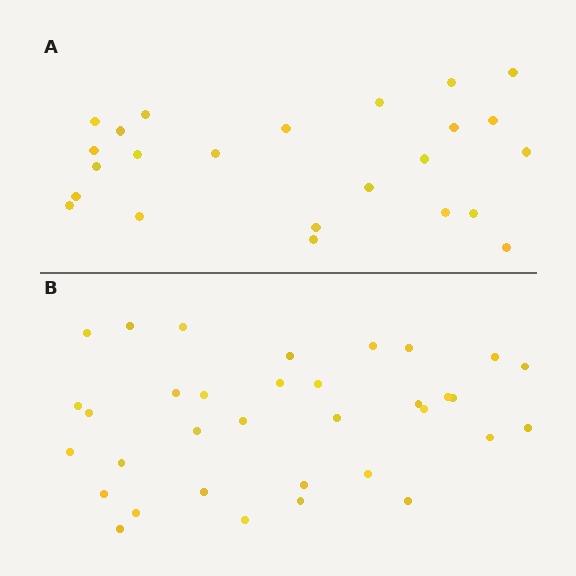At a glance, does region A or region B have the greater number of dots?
Region B (the bottom region) has more dots.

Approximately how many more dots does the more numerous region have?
Region B has roughly 10 or so more dots than region A.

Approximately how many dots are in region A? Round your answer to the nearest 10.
About 20 dots. (The exact count is 24, which rounds to 20.)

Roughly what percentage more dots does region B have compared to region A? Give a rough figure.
About 40% more.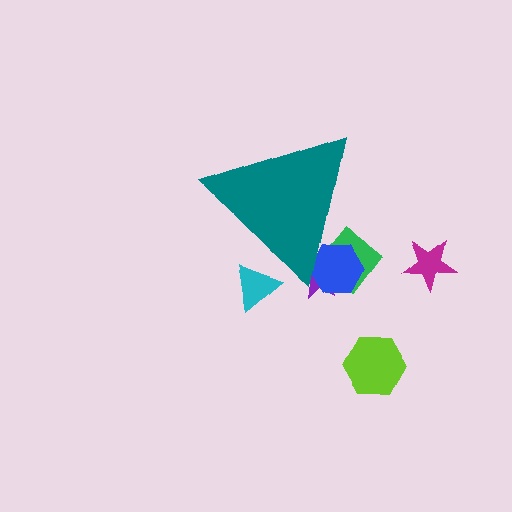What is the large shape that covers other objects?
A teal triangle.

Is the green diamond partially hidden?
Yes, the green diamond is partially hidden behind the teal triangle.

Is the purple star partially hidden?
Yes, the purple star is partially hidden behind the teal triangle.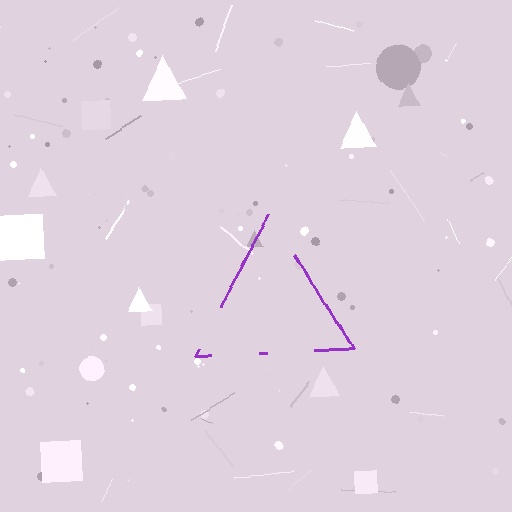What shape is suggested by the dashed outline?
The dashed outline suggests a triangle.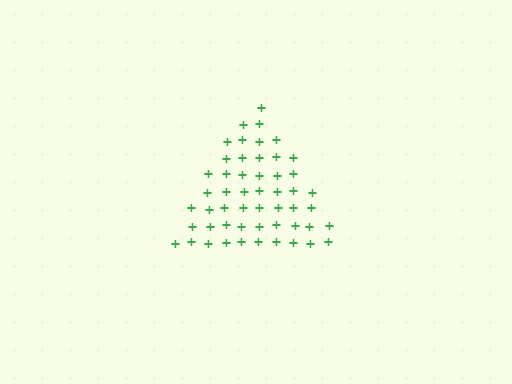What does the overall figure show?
The overall figure shows a triangle.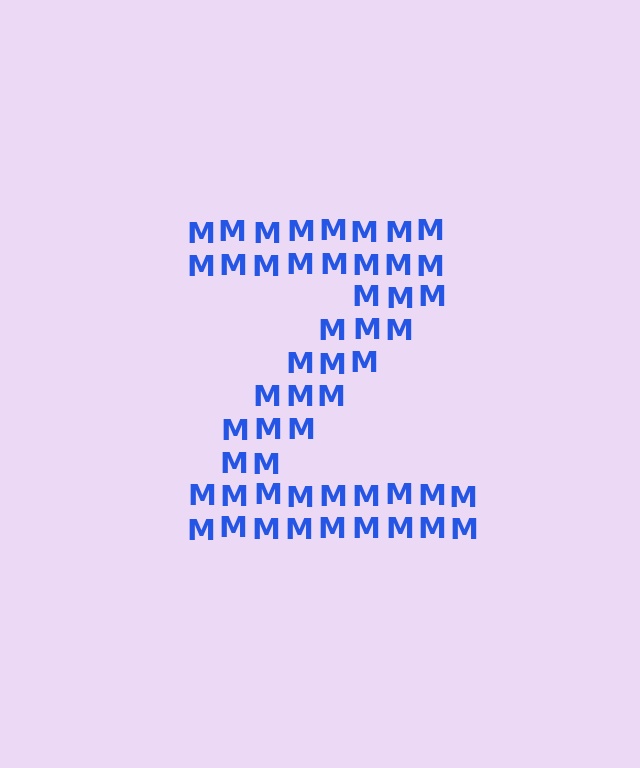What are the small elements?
The small elements are letter M's.